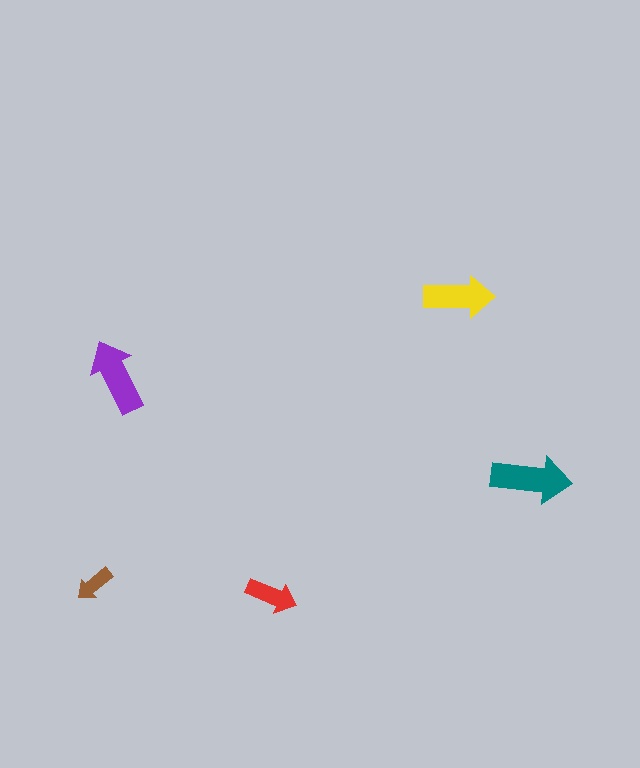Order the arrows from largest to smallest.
the teal one, the purple one, the yellow one, the red one, the brown one.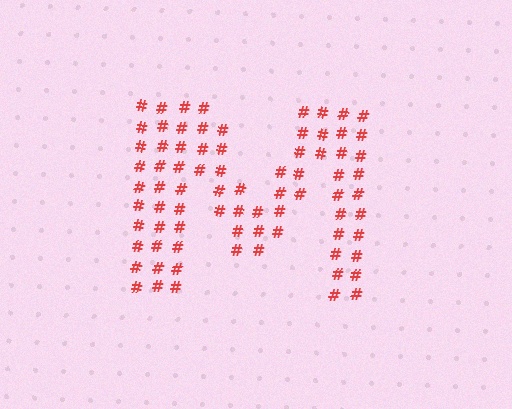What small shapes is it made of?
It is made of small hash symbols.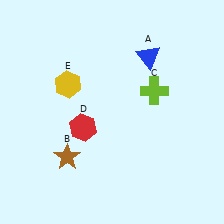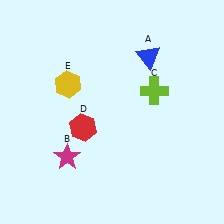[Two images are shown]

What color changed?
The star (B) changed from brown in Image 1 to magenta in Image 2.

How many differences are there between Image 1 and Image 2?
There is 1 difference between the two images.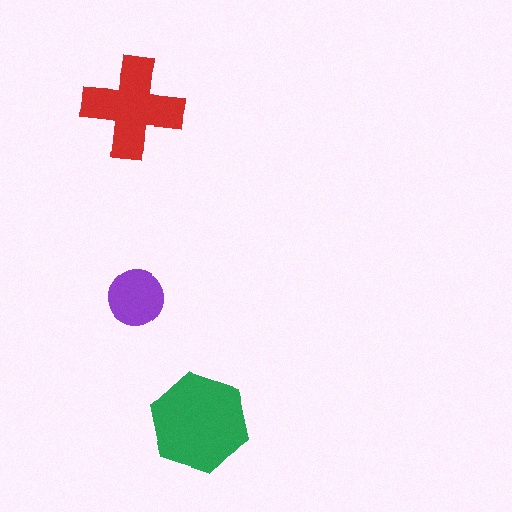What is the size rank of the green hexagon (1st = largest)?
1st.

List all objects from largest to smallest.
The green hexagon, the red cross, the purple circle.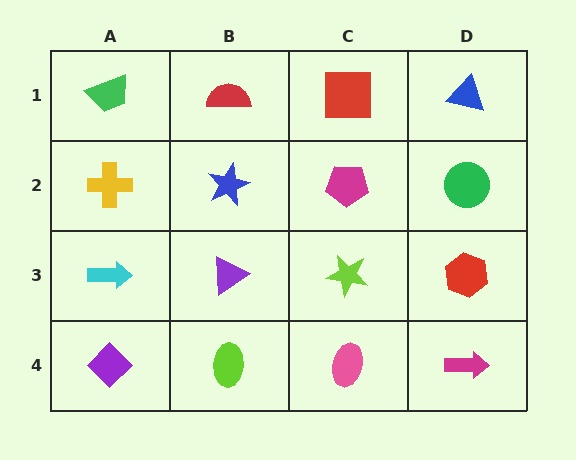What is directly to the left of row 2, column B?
A yellow cross.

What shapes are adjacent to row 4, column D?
A red hexagon (row 3, column D), a pink ellipse (row 4, column C).